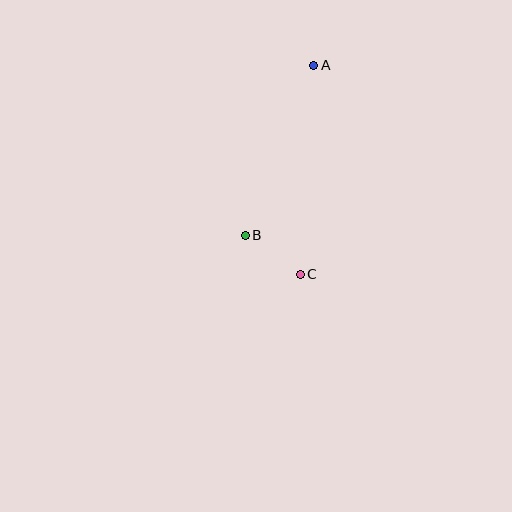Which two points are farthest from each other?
Points A and C are farthest from each other.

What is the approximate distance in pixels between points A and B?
The distance between A and B is approximately 183 pixels.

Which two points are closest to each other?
Points B and C are closest to each other.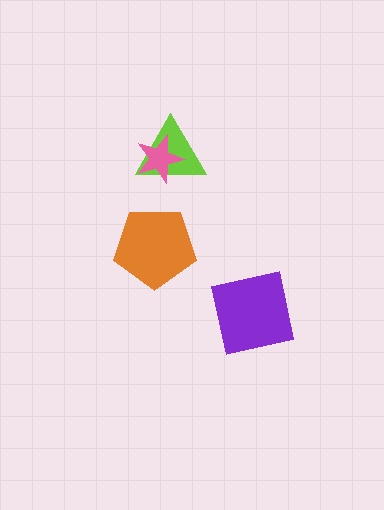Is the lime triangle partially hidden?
Yes, it is partially covered by another shape.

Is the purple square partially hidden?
No, no other shape covers it.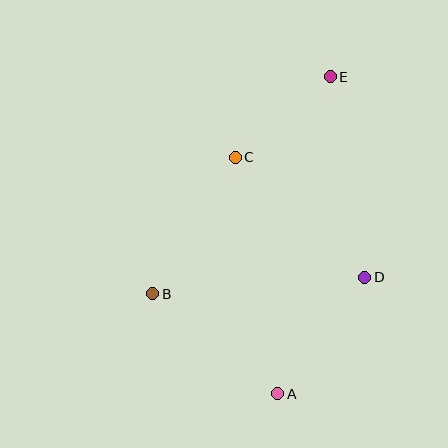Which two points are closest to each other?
Points C and E are closest to each other.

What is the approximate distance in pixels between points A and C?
The distance between A and C is approximately 240 pixels.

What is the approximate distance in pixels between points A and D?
The distance between A and D is approximately 146 pixels.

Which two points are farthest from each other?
Points A and E are farthest from each other.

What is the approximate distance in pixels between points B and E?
The distance between B and E is approximately 281 pixels.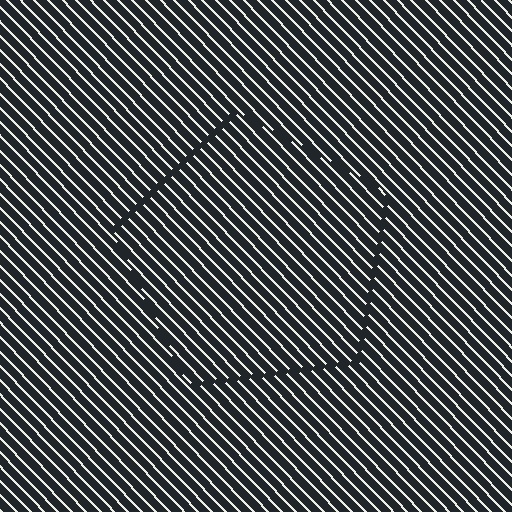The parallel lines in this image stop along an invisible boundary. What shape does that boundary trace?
An illusory pentagon. The interior of the shape contains the same grating, shifted by half a period — the contour is defined by the phase discontinuity where line-ends from the inner and outer gratings abut.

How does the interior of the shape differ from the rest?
The interior of the shape contains the same grating, shifted by half a period — the contour is defined by the phase discontinuity where line-ends from the inner and outer gratings abut.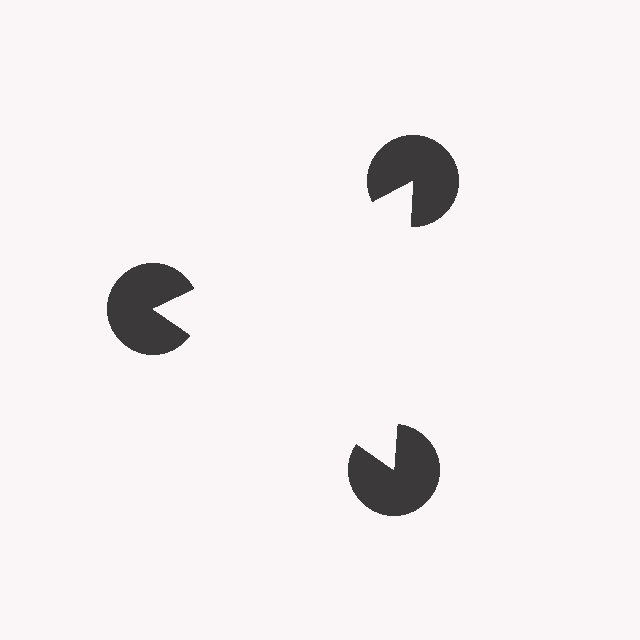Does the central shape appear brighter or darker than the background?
It typically appears slightly brighter than the background, even though no actual brightness change is drawn.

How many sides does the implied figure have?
3 sides.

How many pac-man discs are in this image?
There are 3 — one at each vertex of the illusory triangle.